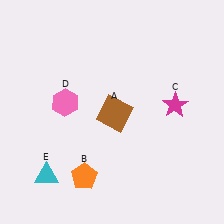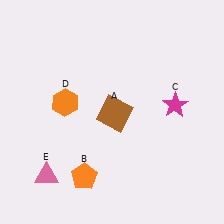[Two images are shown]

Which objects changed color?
D changed from pink to orange. E changed from cyan to pink.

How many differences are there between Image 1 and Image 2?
There are 2 differences between the two images.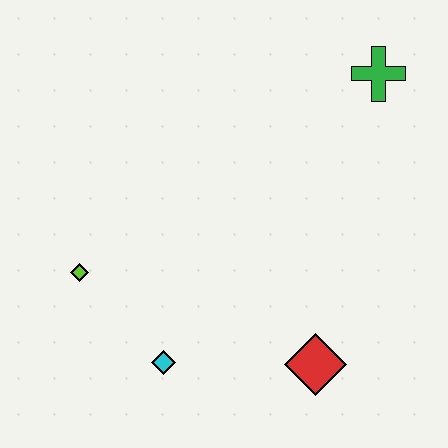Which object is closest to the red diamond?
The cyan diamond is closest to the red diamond.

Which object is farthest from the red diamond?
The green cross is farthest from the red diamond.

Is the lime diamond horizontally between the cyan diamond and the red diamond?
No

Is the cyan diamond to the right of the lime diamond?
Yes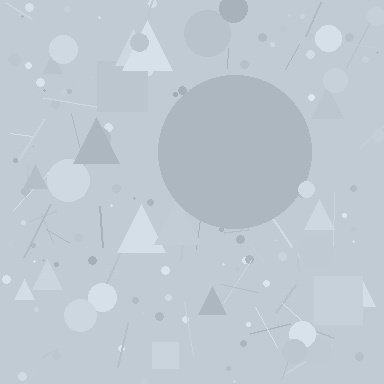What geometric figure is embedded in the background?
A circle is embedded in the background.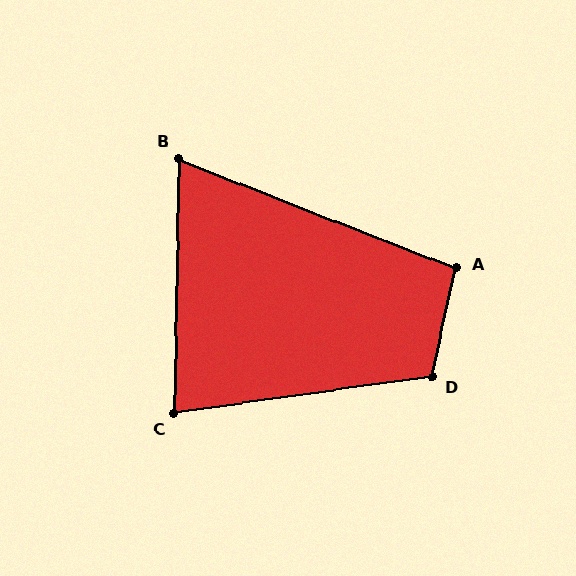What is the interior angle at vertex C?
Approximately 81 degrees (acute).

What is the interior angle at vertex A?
Approximately 99 degrees (obtuse).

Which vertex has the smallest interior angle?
B, at approximately 70 degrees.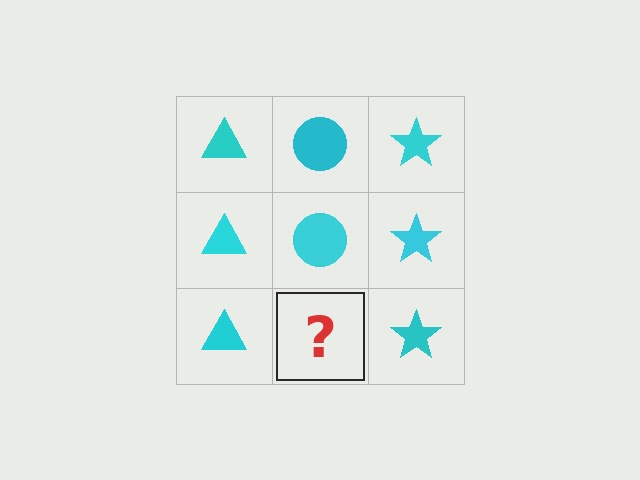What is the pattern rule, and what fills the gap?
The rule is that each column has a consistent shape. The gap should be filled with a cyan circle.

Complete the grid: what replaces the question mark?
The question mark should be replaced with a cyan circle.